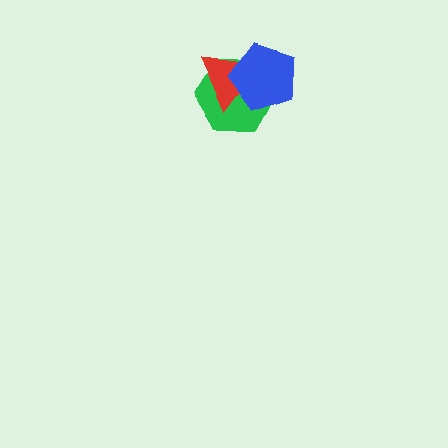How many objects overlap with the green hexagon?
2 objects overlap with the green hexagon.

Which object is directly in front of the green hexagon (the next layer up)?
The red triangle is directly in front of the green hexagon.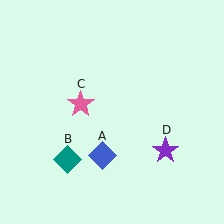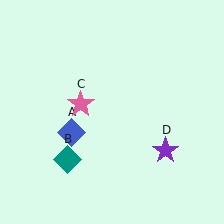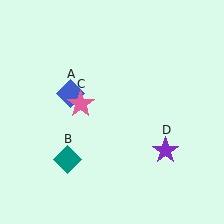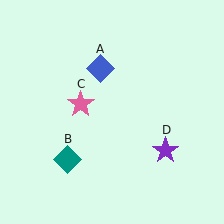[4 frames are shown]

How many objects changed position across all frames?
1 object changed position: blue diamond (object A).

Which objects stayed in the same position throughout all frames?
Teal diamond (object B) and pink star (object C) and purple star (object D) remained stationary.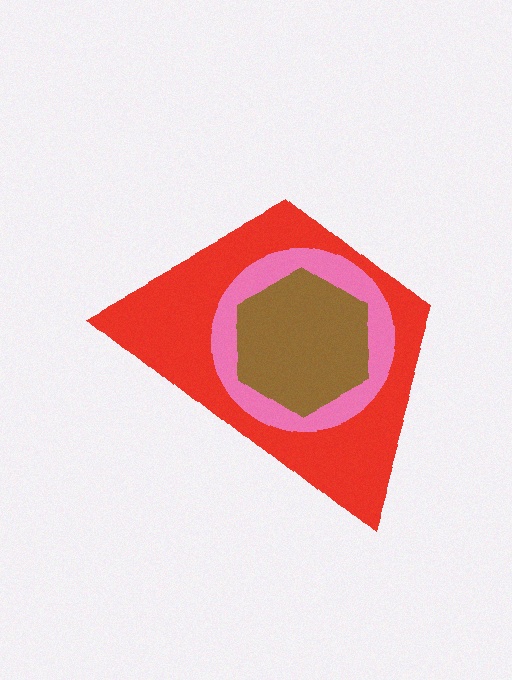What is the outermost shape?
The red trapezoid.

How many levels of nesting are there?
3.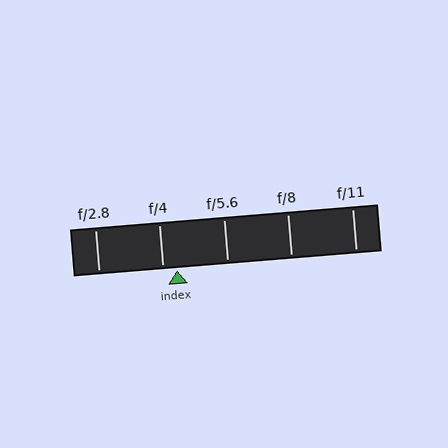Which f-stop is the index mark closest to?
The index mark is closest to f/4.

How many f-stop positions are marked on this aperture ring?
There are 5 f-stop positions marked.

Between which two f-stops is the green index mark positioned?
The index mark is between f/4 and f/5.6.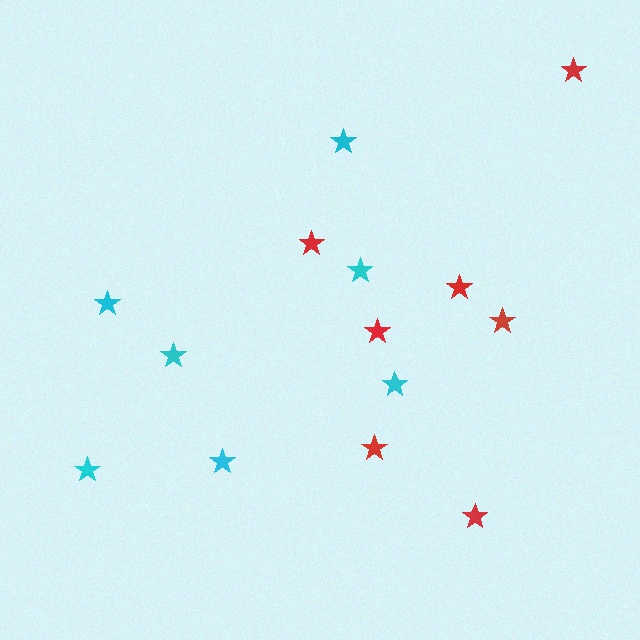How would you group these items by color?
There are 2 groups: one group of red stars (7) and one group of cyan stars (7).